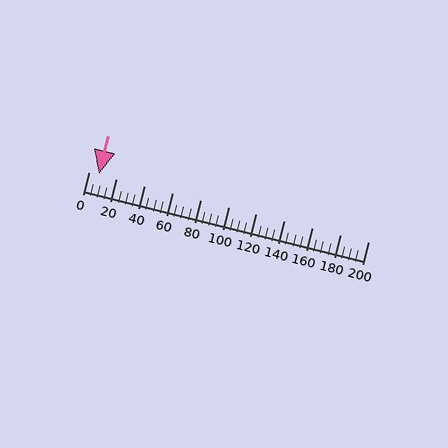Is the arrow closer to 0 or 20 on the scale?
The arrow is closer to 0.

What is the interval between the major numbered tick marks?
The major tick marks are spaced 20 units apart.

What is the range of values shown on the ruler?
The ruler shows values from 0 to 200.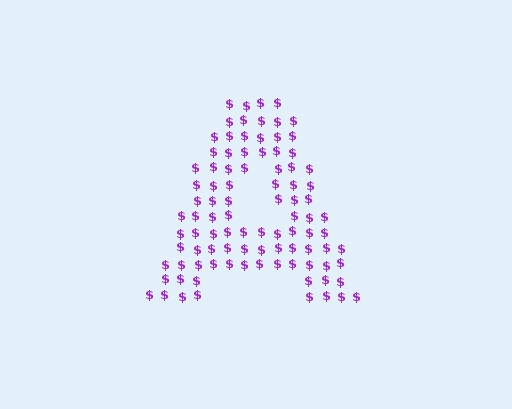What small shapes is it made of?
It is made of small dollar signs.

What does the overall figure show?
The overall figure shows the letter A.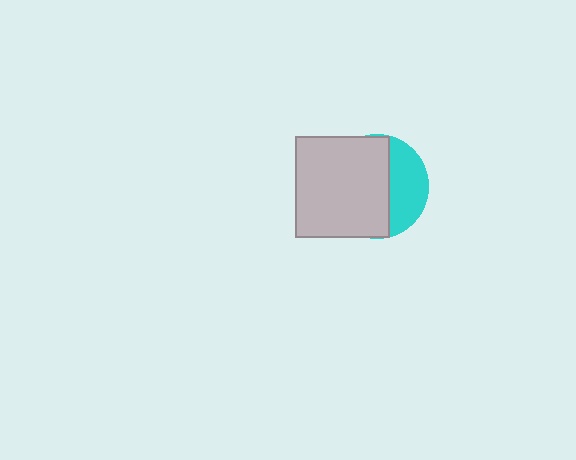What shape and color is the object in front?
The object in front is a light gray rectangle.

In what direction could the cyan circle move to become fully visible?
The cyan circle could move right. That would shift it out from behind the light gray rectangle entirely.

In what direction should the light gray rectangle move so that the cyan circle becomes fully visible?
The light gray rectangle should move left. That is the shortest direction to clear the overlap and leave the cyan circle fully visible.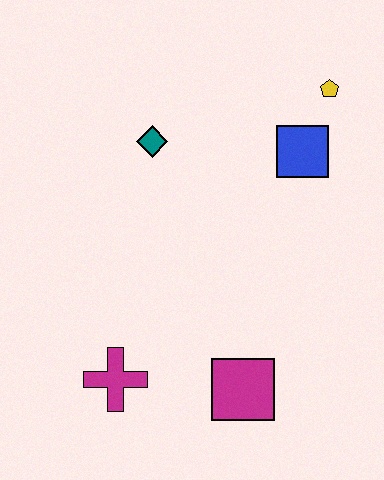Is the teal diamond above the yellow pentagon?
No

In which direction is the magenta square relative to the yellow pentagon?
The magenta square is below the yellow pentagon.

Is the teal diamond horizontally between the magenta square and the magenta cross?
Yes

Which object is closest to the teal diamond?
The blue square is closest to the teal diamond.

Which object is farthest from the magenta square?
The yellow pentagon is farthest from the magenta square.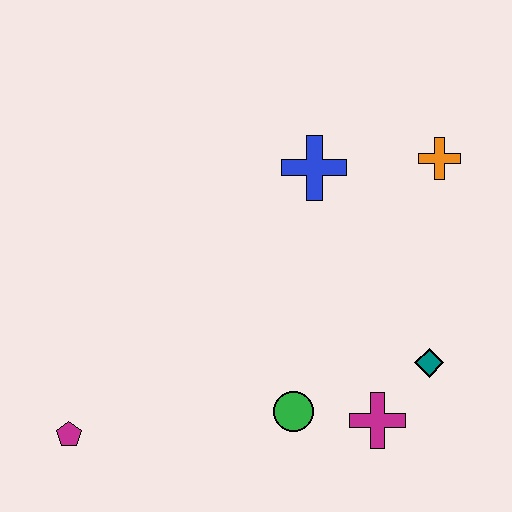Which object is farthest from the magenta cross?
The magenta pentagon is farthest from the magenta cross.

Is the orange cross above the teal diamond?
Yes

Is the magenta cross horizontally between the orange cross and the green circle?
Yes